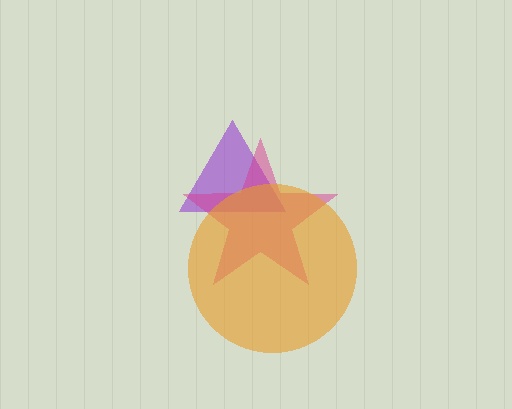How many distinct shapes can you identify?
There are 3 distinct shapes: a purple triangle, a magenta star, an orange circle.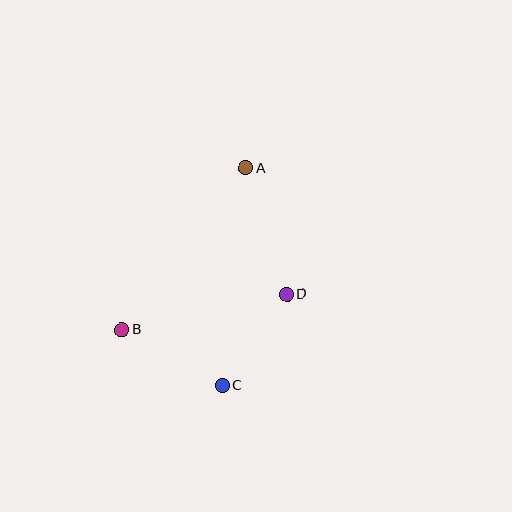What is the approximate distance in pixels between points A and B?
The distance between A and B is approximately 203 pixels.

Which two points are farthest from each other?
Points A and C are farthest from each other.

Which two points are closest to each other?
Points C and D are closest to each other.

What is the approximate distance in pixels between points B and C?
The distance between B and C is approximately 115 pixels.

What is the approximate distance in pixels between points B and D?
The distance between B and D is approximately 168 pixels.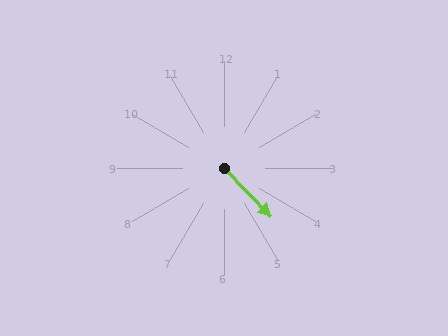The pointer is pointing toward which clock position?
Roughly 5 o'clock.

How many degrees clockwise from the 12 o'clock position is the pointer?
Approximately 136 degrees.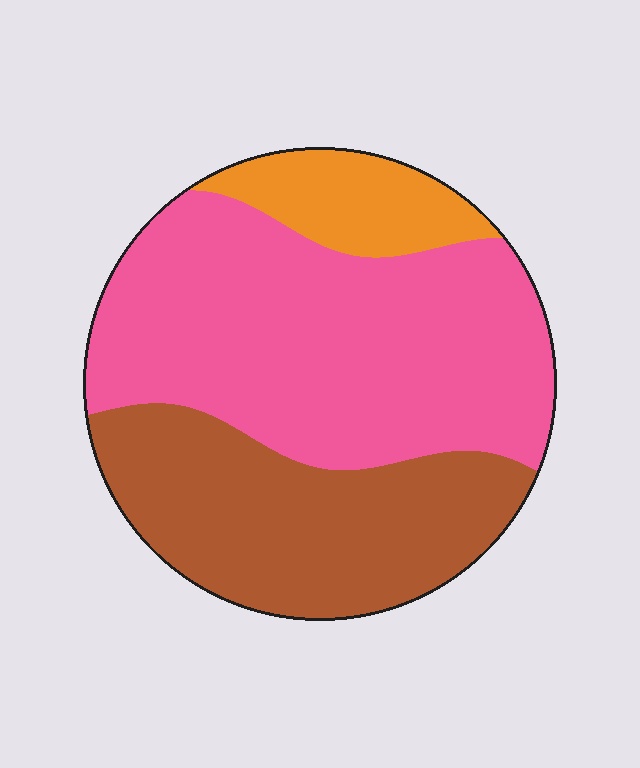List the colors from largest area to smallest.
From largest to smallest: pink, brown, orange.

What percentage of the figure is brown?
Brown covers 34% of the figure.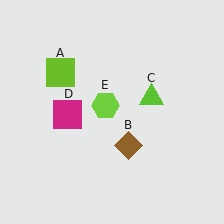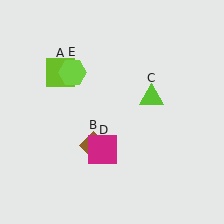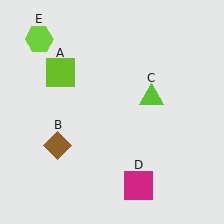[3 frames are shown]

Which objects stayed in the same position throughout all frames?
Lime square (object A) and lime triangle (object C) remained stationary.